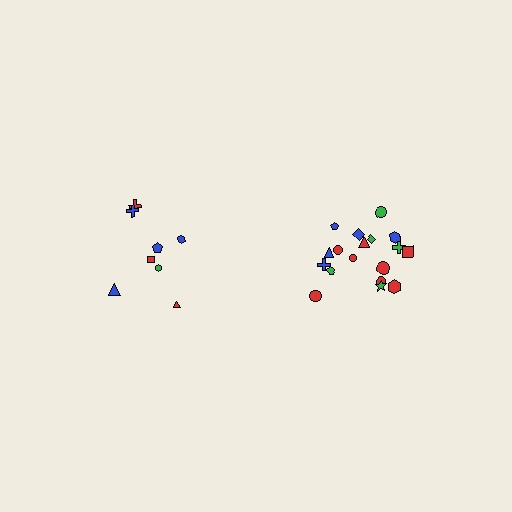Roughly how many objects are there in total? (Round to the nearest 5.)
Roughly 25 objects in total.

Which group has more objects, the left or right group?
The right group.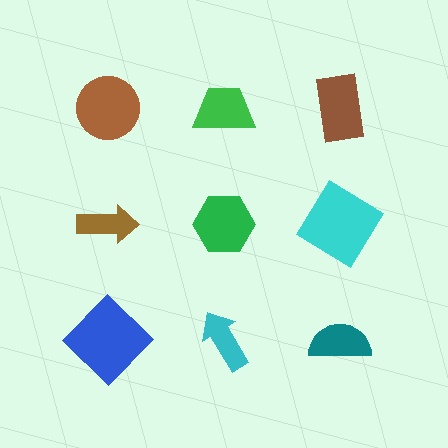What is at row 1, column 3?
A brown rectangle.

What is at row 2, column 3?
A cyan diamond.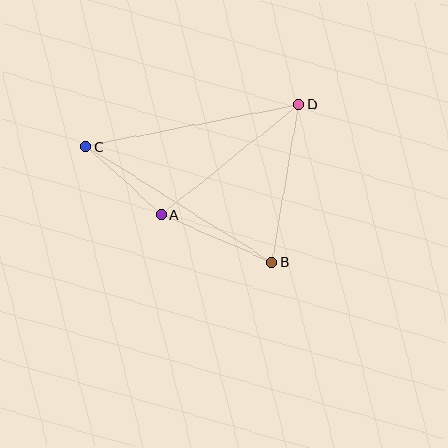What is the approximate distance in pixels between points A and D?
The distance between A and D is approximately 176 pixels.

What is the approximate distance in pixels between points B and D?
The distance between B and D is approximately 160 pixels.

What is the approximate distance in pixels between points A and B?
The distance between A and B is approximately 121 pixels.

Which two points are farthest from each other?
Points B and C are farthest from each other.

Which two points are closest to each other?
Points A and C are closest to each other.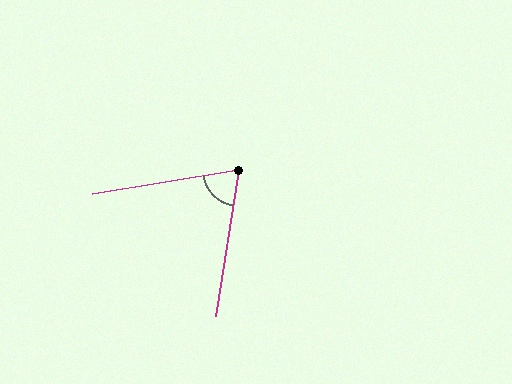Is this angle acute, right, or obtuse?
It is acute.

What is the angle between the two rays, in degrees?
Approximately 71 degrees.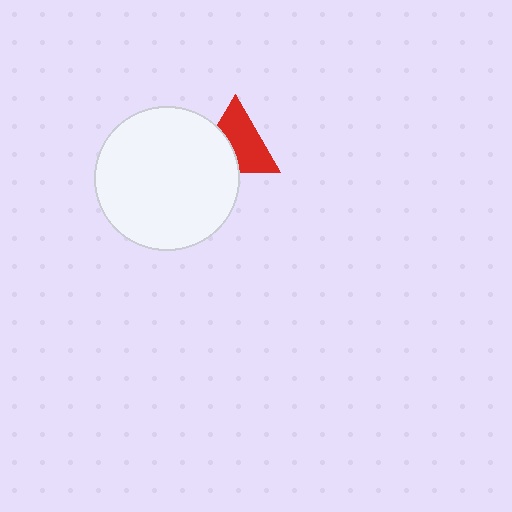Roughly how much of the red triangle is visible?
About half of it is visible (roughly 62%).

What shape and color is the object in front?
The object in front is a white circle.